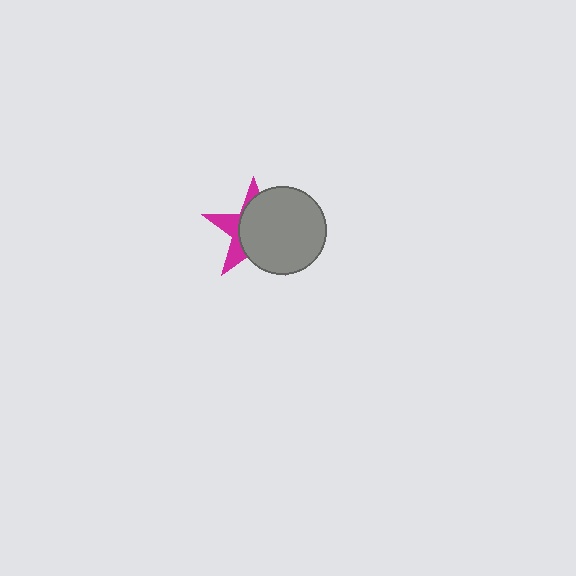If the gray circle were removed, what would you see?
You would see the complete magenta star.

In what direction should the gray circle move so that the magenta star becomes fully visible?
The gray circle should move right. That is the shortest direction to clear the overlap and leave the magenta star fully visible.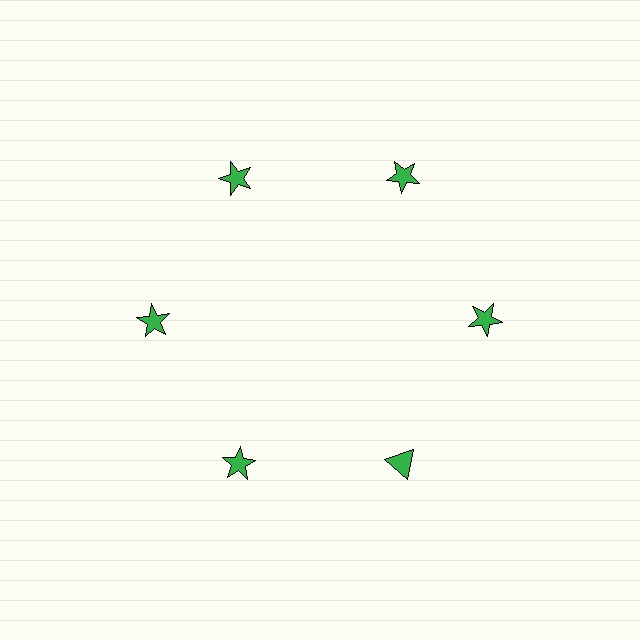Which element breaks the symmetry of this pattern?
The green triangle at roughly the 5 o'clock position breaks the symmetry. All other shapes are green stars.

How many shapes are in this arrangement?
There are 6 shapes arranged in a ring pattern.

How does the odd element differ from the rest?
It has a different shape: triangle instead of star.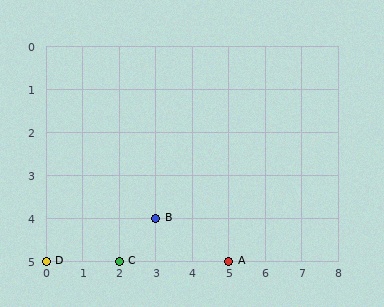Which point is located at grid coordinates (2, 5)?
Point C is at (2, 5).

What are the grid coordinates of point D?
Point D is at grid coordinates (0, 5).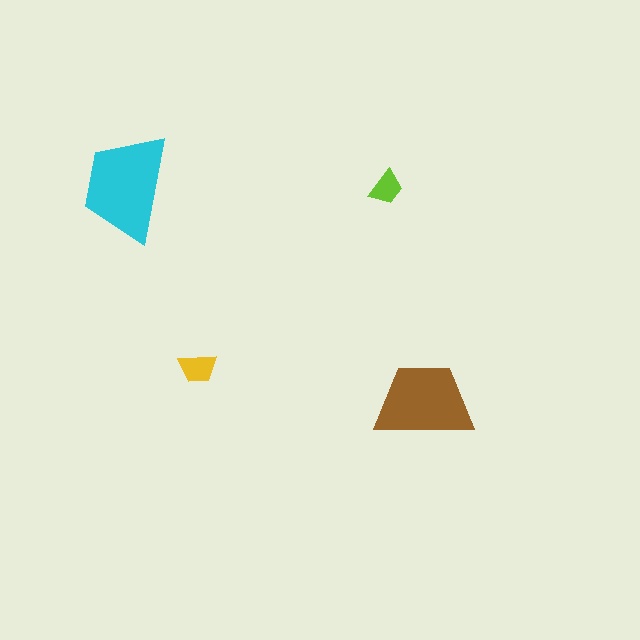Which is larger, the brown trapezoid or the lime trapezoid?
The brown one.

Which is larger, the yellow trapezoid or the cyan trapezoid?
The cyan one.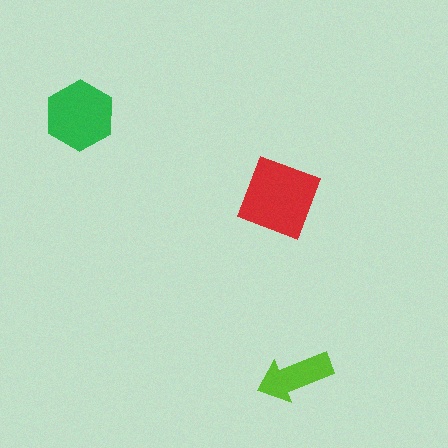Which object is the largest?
The red square.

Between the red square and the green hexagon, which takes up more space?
The red square.